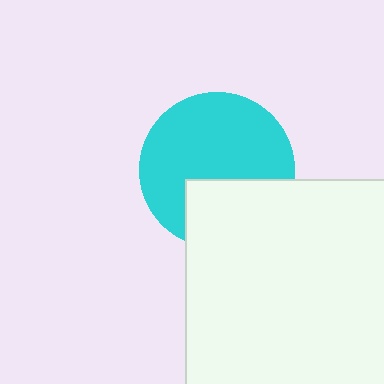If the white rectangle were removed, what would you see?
You would see the complete cyan circle.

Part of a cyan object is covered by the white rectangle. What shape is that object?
It is a circle.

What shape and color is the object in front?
The object in front is a white rectangle.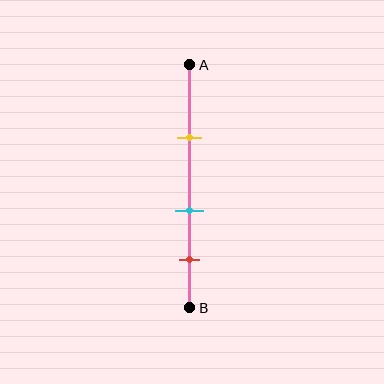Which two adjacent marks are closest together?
The cyan and red marks are the closest adjacent pair.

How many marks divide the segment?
There are 3 marks dividing the segment.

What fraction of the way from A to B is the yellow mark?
The yellow mark is approximately 30% (0.3) of the way from A to B.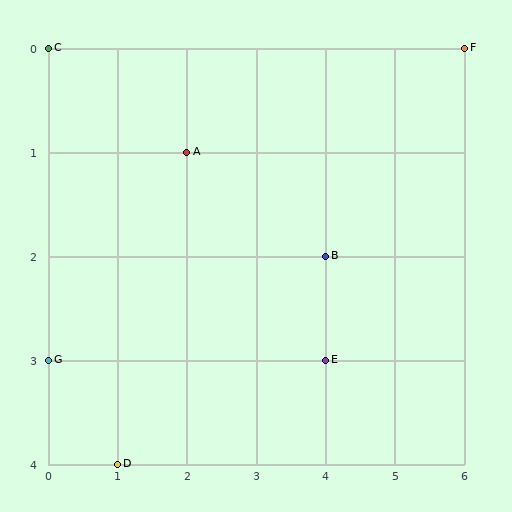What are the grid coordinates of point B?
Point B is at grid coordinates (4, 2).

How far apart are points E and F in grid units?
Points E and F are 2 columns and 3 rows apart (about 3.6 grid units diagonally).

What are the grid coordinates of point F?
Point F is at grid coordinates (6, 0).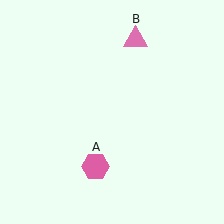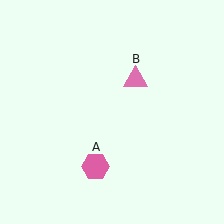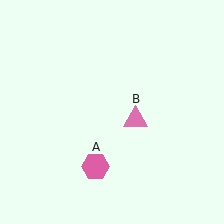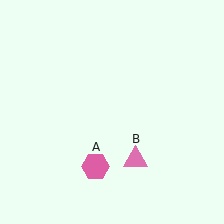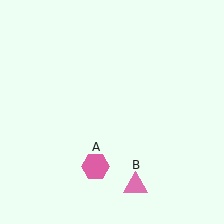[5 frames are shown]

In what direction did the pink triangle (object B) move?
The pink triangle (object B) moved down.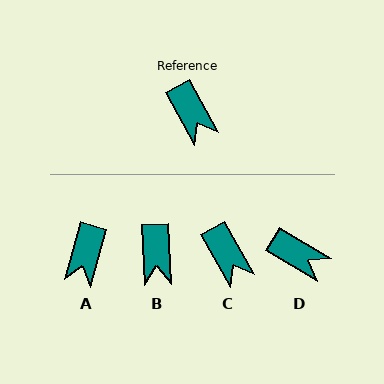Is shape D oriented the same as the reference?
No, it is off by about 30 degrees.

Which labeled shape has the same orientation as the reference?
C.